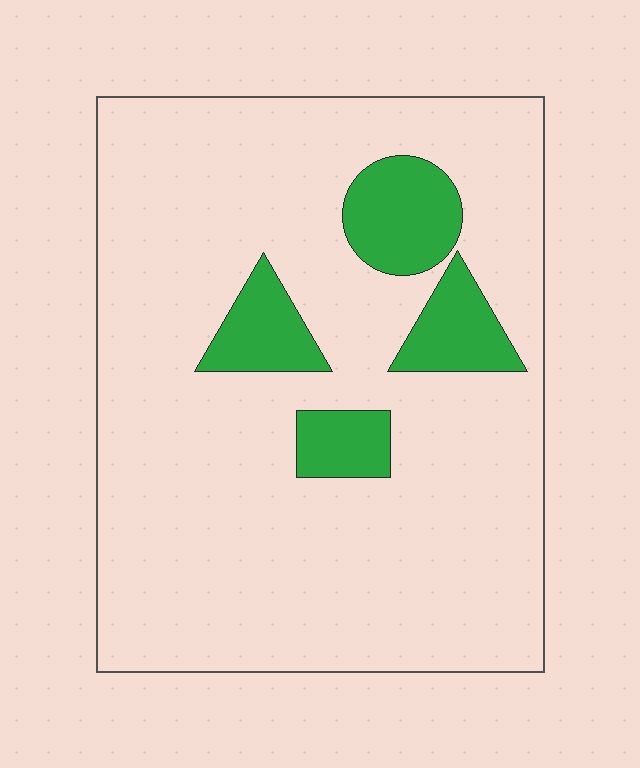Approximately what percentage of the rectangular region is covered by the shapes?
Approximately 15%.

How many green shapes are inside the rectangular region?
4.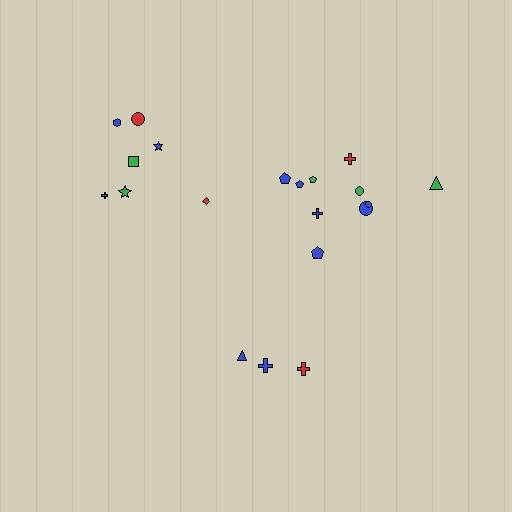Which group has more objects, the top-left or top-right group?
The top-right group.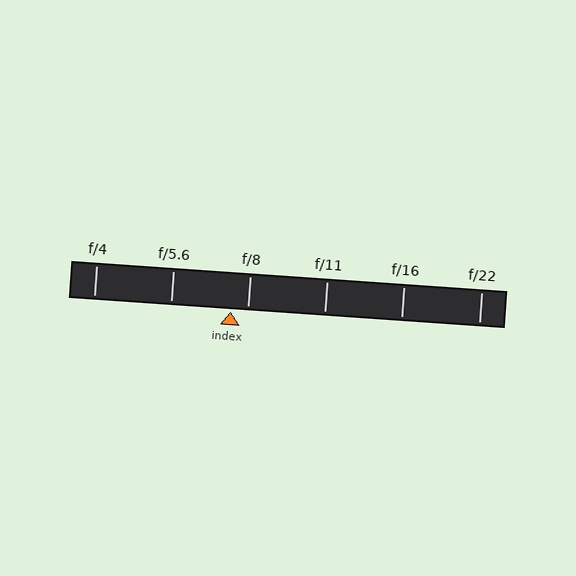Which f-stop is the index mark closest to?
The index mark is closest to f/8.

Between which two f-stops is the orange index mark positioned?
The index mark is between f/5.6 and f/8.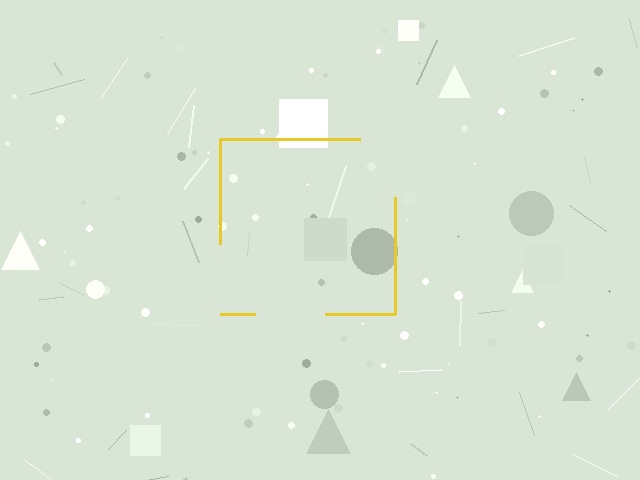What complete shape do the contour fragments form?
The contour fragments form a square.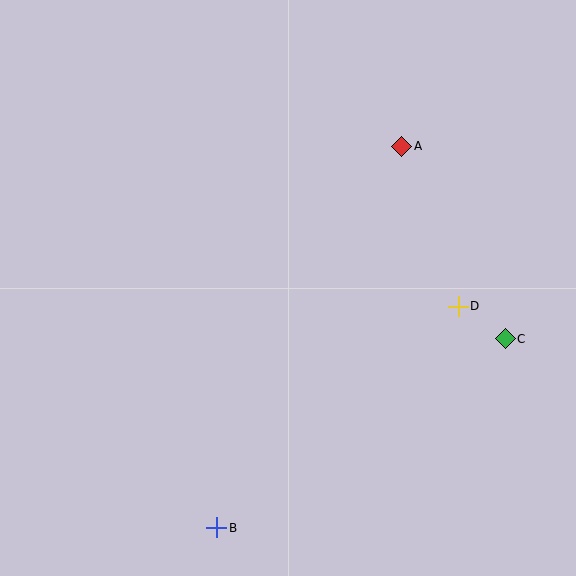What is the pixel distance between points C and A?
The distance between C and A is 218 pixels.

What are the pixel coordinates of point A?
Point A is at (402, 146).